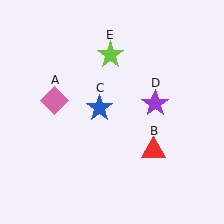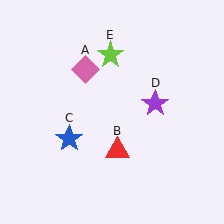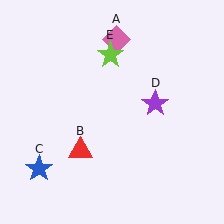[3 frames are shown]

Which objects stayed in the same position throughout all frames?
Purple star (object D) and lime star (object E) remained stationary.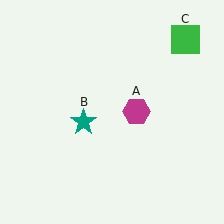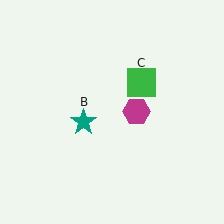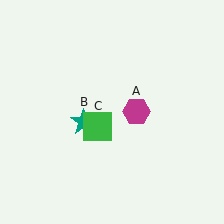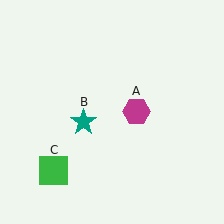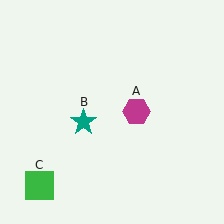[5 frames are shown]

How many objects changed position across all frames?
1 object changed position: green square (object C).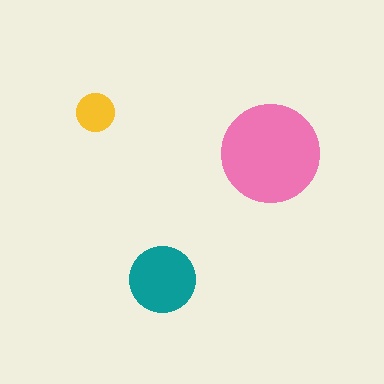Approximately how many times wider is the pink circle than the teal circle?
About 1.5 times wider.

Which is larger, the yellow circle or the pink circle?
The pink one.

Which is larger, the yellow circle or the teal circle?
The teal one.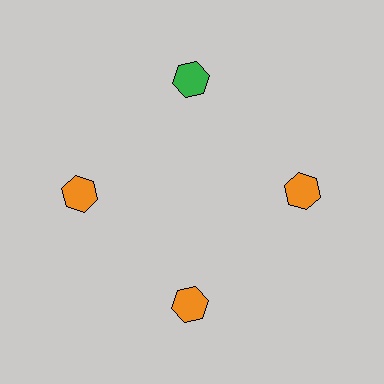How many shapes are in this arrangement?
There are 4 shapes arranged in a ring pattern.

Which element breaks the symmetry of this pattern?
The green hexagon at roughly the 12 o'clock position breaks the symmetry. All other shapes are orange hexagons.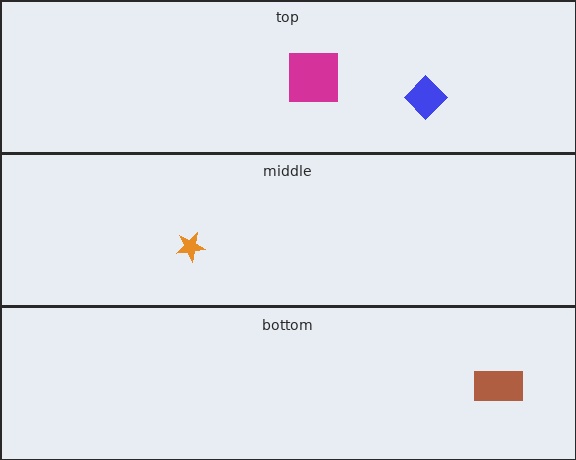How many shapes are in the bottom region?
1.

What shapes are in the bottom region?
The brown rectangle.